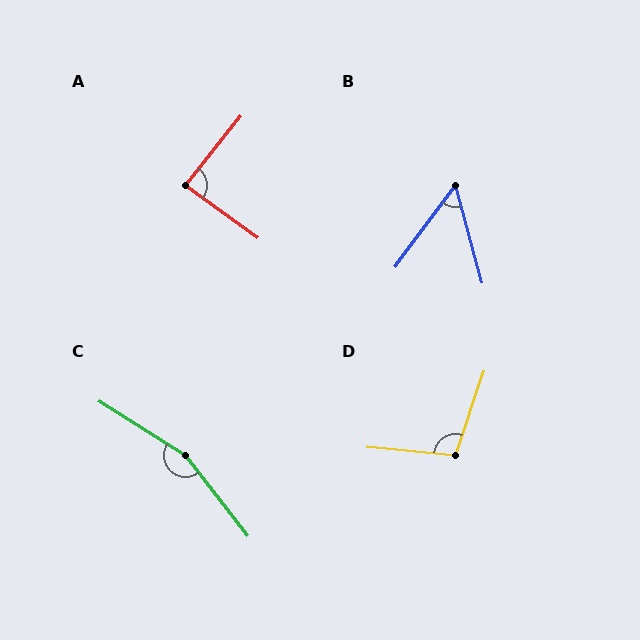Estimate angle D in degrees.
Approximately 103 degrees.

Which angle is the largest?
C, at approximately 160 degrees.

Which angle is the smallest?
B, at approximately 52 degrees.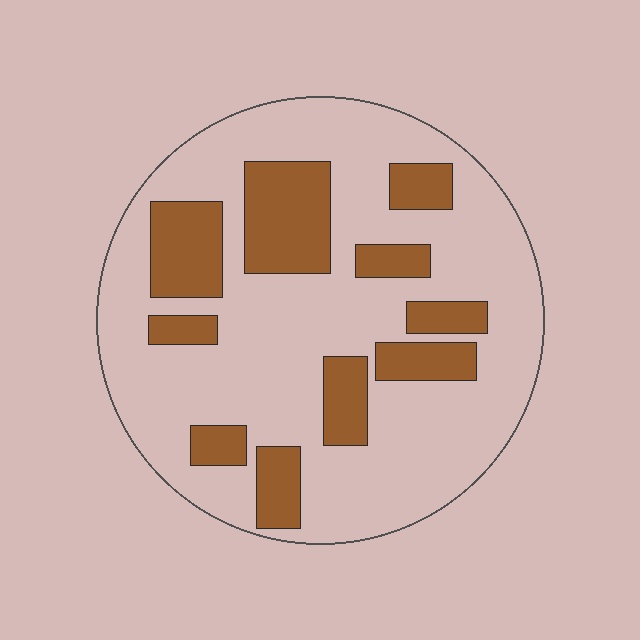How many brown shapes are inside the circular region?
10.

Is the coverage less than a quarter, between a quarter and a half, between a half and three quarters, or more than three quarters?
Between a quarter and a half.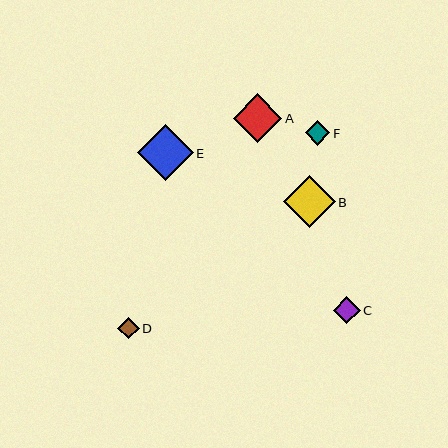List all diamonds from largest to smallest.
From largest to smallest: E, B, A, C, F, D.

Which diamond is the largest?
Diamond E is the largest with a size of approximately 56 pixels.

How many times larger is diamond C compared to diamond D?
Diamond C is approximately 1.3 times the size of diamond D.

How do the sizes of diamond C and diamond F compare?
Diamond C and diamond F are approximately the same size.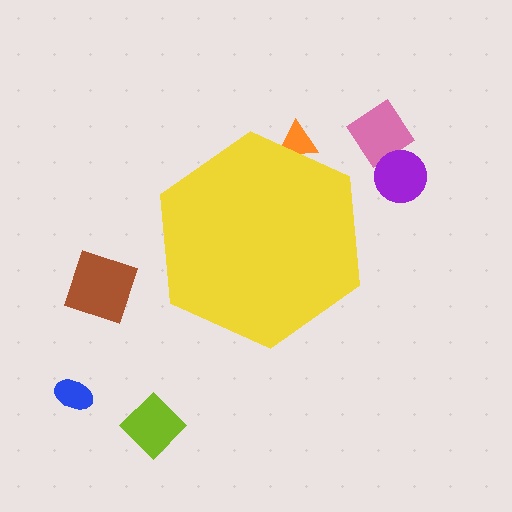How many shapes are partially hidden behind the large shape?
1 shape is partially hidden.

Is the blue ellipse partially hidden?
No, the blue ellipse is fully visible.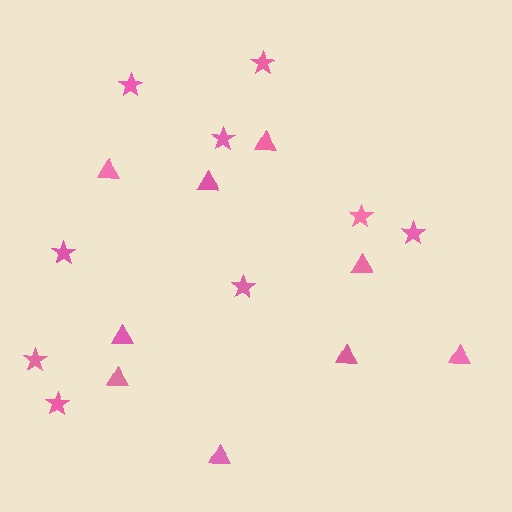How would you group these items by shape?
There are 2 groups: one group of stars (9) and one group of triangles (9).